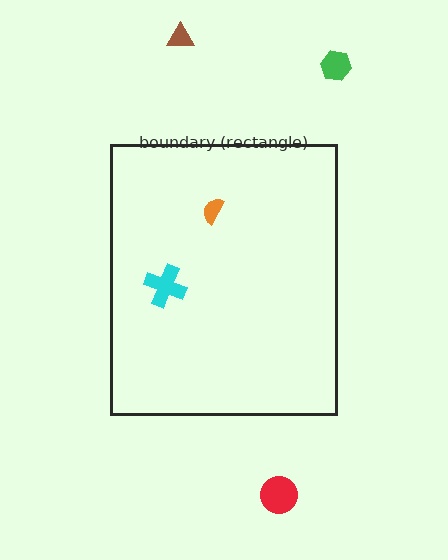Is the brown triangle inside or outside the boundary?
Outside.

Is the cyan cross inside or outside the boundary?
Inside.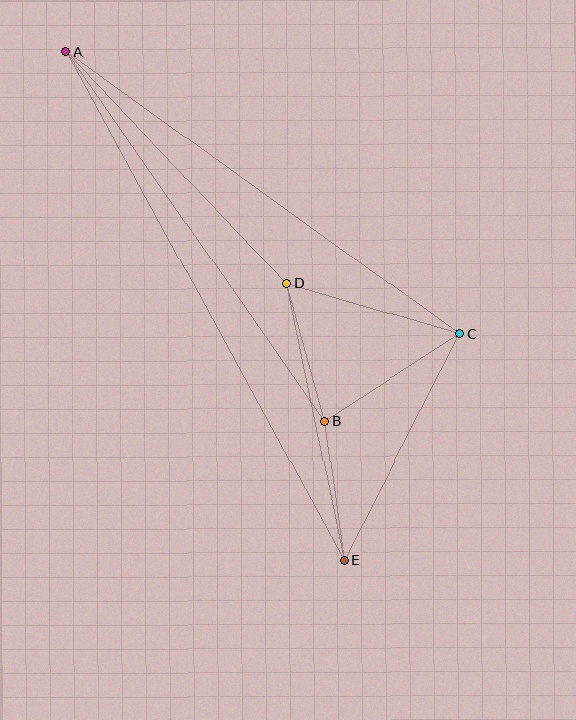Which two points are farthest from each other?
Points A and E are farthest from each other.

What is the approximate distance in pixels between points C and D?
The distance between C and D is approximately 181 pixels.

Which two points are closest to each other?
Points B and E are closest to each other.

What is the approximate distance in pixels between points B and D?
The distance between B and D is approximately 143 pixels.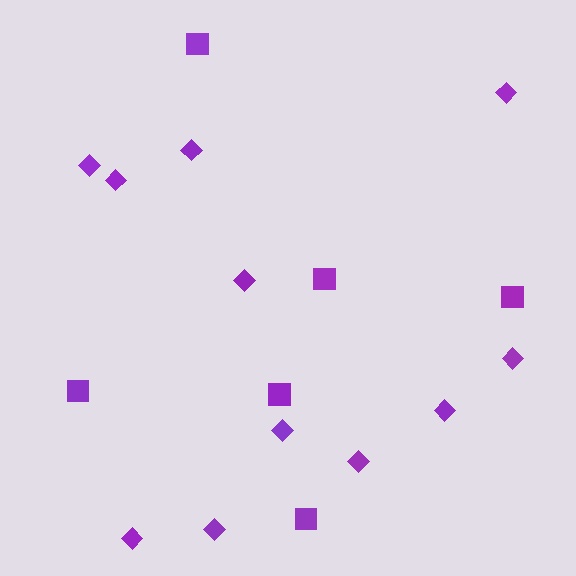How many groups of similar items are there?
There are 2 groups: one group of diamonds (11) and one group of squares (6).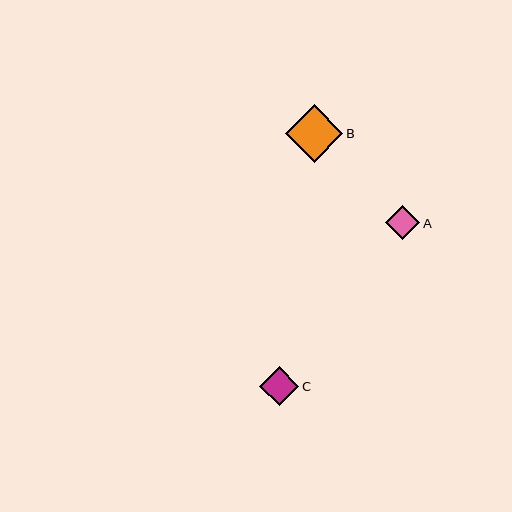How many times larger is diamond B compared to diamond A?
Diamond B is approximately 1.7 times the size of diamond A.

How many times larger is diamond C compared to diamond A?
Diamond C is approximately 1.1 times the size of diamond A.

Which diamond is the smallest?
Diamond A is the smallest with a size of approximately 34 pixels.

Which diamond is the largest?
Diamond B is the largest with a size of approximately 57 pixels.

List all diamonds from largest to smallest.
From largest to smallest: B, C, A.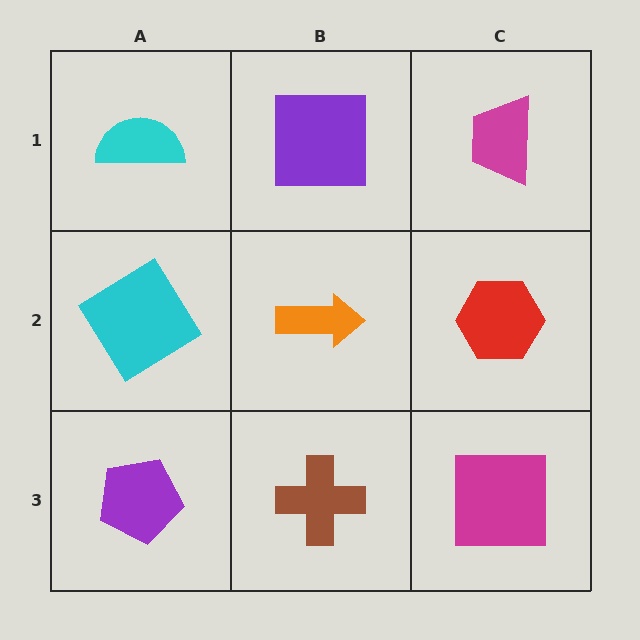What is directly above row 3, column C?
A red hexagon.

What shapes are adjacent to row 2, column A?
A cyan semicircle (row 1, column A), a purple pentagon (row 3, column A), an orange arrow (row 2, column B).